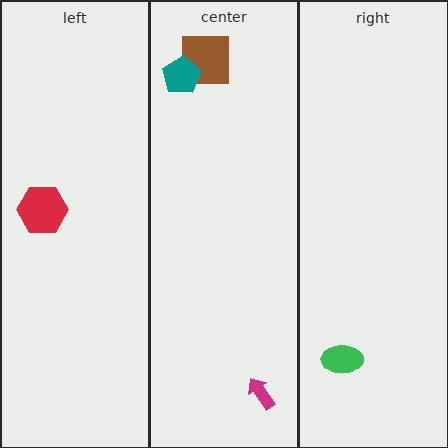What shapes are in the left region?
The red hexagon.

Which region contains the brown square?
The center region.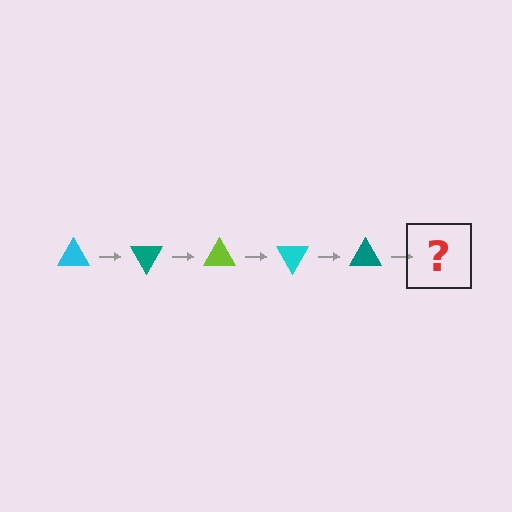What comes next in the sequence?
The next element should be a lime triangle, rotated 300 degrees from the start.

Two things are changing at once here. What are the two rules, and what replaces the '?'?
The two rules are that it rotates 60 degrees each step and the color cycles through cyan, teal, and lime. The '?' should be a lime triangle, rotated 300 degrees from the start.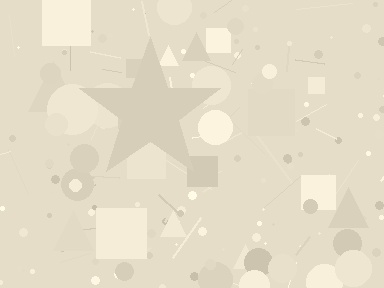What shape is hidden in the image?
A star is hidden in the image.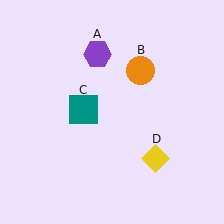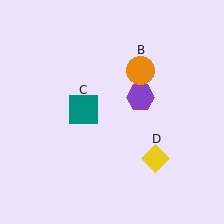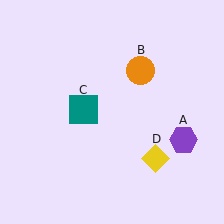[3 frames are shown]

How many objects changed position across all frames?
1 object changed position: purple hexagon (object A).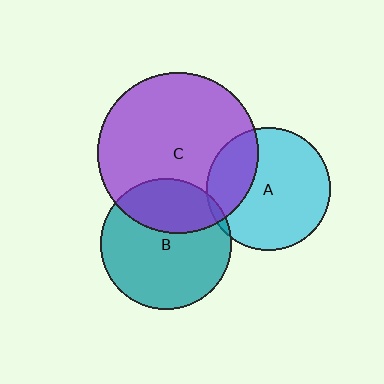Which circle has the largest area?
Circle C (purple).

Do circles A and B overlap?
Yes.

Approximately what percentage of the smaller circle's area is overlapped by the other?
Approximately 5%.